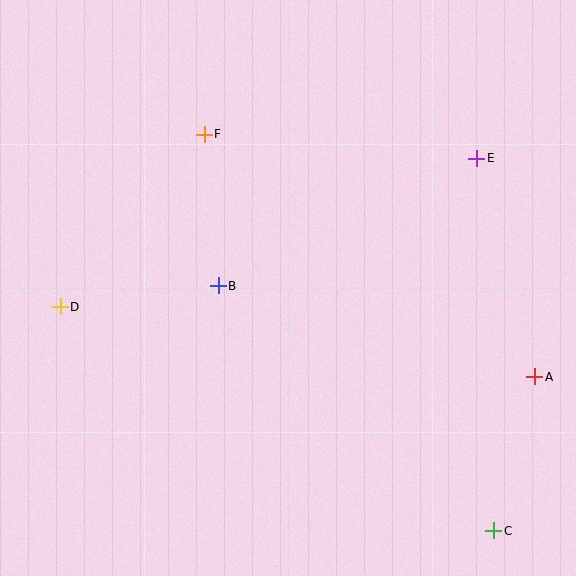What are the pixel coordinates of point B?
Point B is at (218, 286).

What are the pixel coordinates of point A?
Point A is at (535, 377).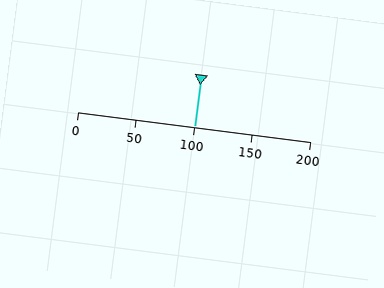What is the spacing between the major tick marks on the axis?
The major ticks are spaced 50 apart.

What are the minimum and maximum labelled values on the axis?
The axis runs from 0 to 200.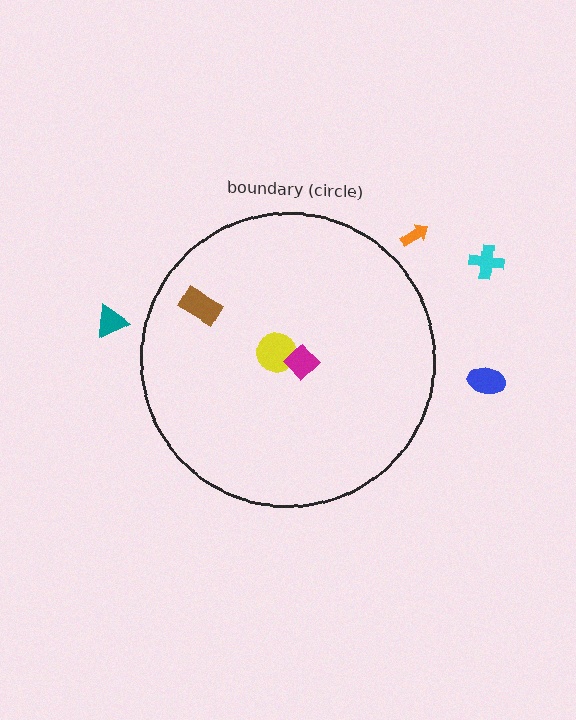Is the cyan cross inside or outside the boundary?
Outside.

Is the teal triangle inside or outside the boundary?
Outside.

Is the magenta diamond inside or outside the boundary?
Inside.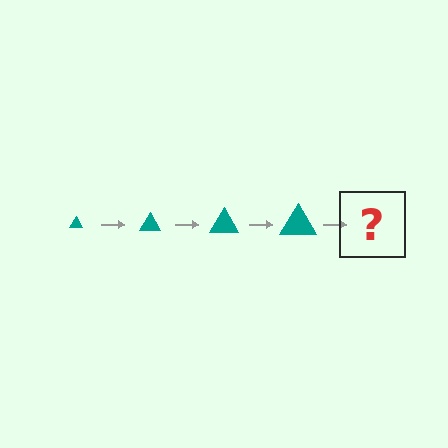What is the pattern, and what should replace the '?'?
The pattern is that the triangle gets progressively larger each step. The '?' should be a teal triangle, larger than the previous one.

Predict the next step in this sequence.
The next step is a teal triangle, larger than the previous one.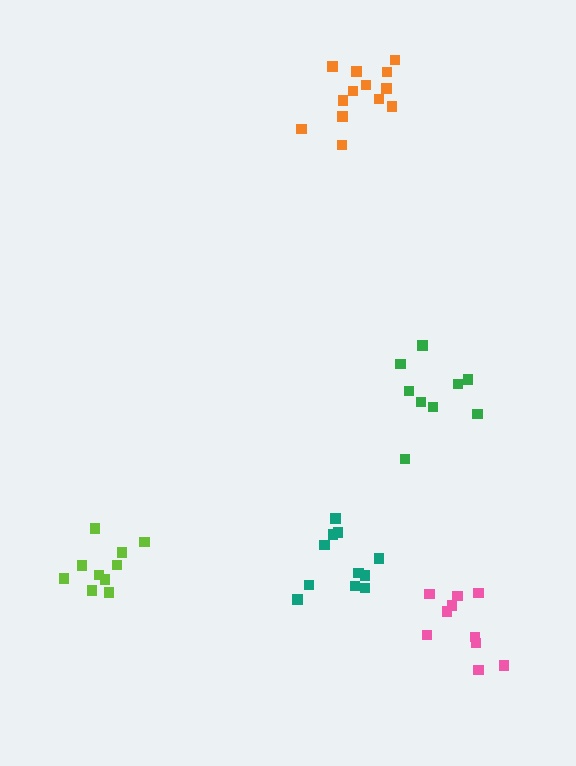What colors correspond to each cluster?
The clusters are colored: lime, teal, green, pink, orange.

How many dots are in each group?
Group 1: 10 dots, Group 2: 11 dots, Group 3: 9 dots, Group 4: 10 dots, Group 5: 13 dots (53 total).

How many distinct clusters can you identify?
There are 5 distinct clusters.